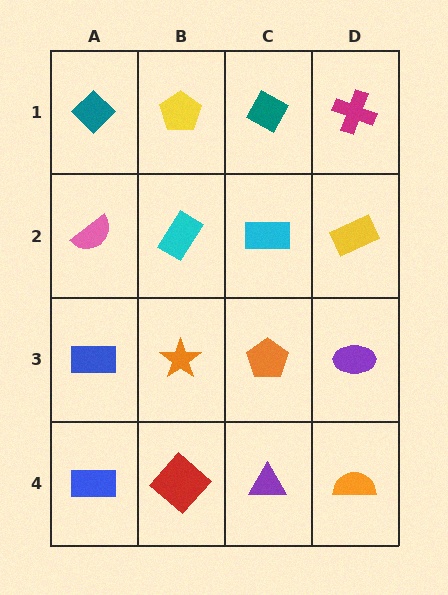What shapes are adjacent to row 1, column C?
A cyan rectangle (row 2, column C), a yellow pentagon (row 1, column B), a magenta cross (row 1, column D).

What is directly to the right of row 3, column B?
An orange pentagon.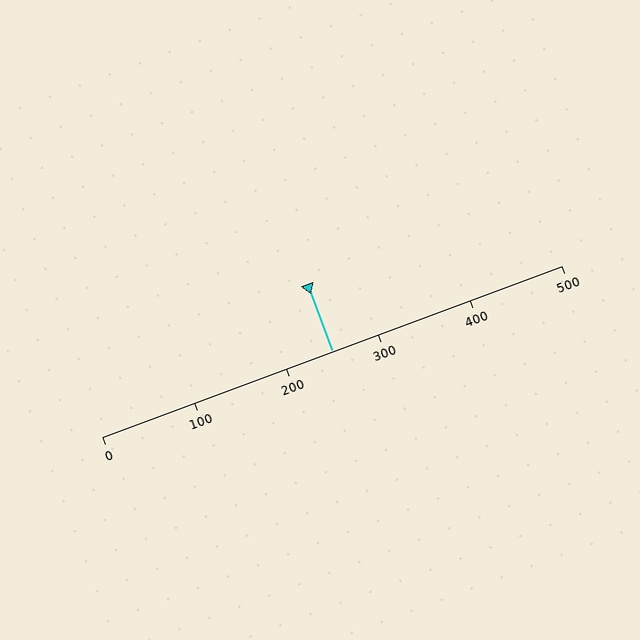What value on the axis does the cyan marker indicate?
The marker indicates approximately 250.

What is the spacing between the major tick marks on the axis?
The major ticks are spaced 100 apart.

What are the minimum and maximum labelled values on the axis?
The axis runs from 0 to 500.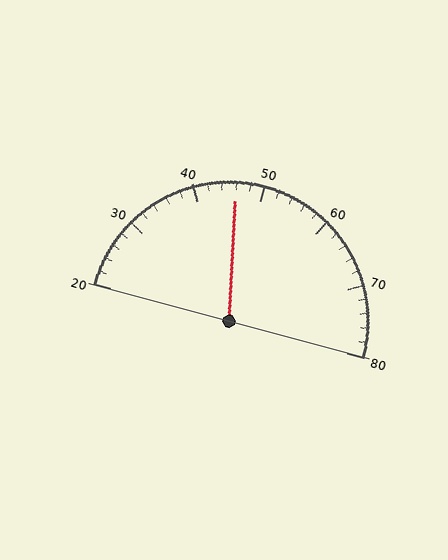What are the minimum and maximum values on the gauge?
The gauge ranges from 20 to 80.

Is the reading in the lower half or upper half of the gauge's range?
The reading is in the lower half of the range (20 to 80).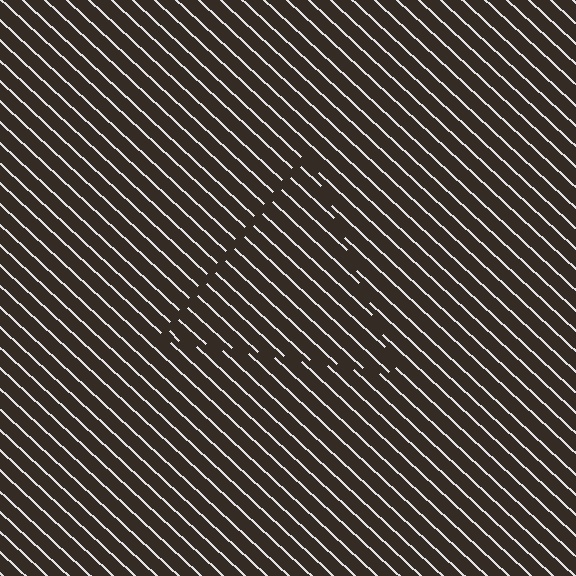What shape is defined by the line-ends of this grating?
An illusory triangle. The interior of the shape contains the same grating, shifted by half a period — the contour is defined by the phase discontinuity where line-ends from the inner and outer gratings abut.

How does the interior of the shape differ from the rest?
The interior of the shape contains the same grating, shifted by half a period — the contour is defined by the phase discontinuity where line-ends from the inner and outer gratings abut.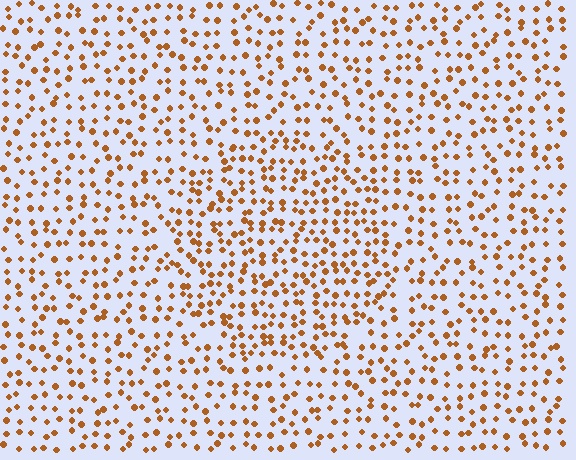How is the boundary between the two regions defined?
The boundary is defined by a change in element density (approximately 1.5x ratio). All elements are the same color, size, and shape.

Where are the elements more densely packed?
The elements are more densely packed inside the circle boundary.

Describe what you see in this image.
The image contains small brown elements arranged at two different densities. A circle-shaped region is visible where the elements are more densely packed than the surrounding area.